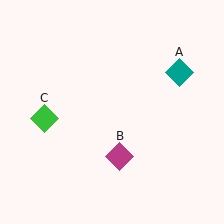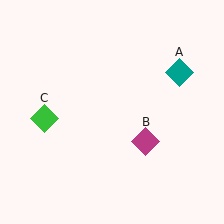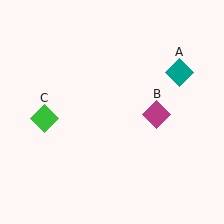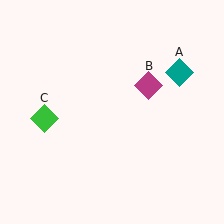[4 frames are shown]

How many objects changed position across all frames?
1 object changed position: magenta diamond (object B).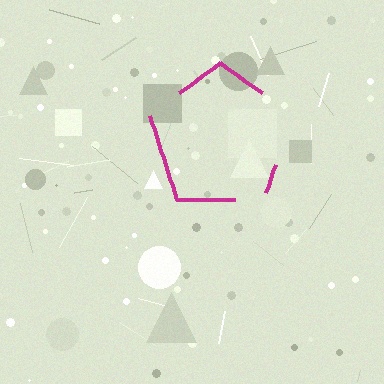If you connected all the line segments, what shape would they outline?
They would outline a pentagon.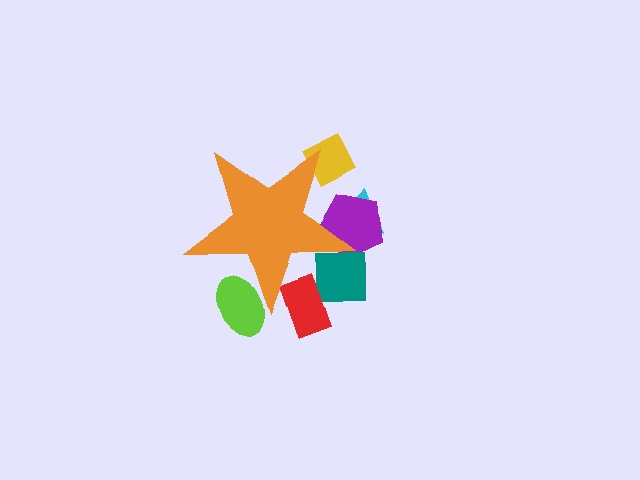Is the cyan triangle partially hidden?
Yes, the cyan triangle is partially hidden behind the orange star.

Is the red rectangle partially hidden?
Yes, the red rectangle is partially hidden behind the orange star.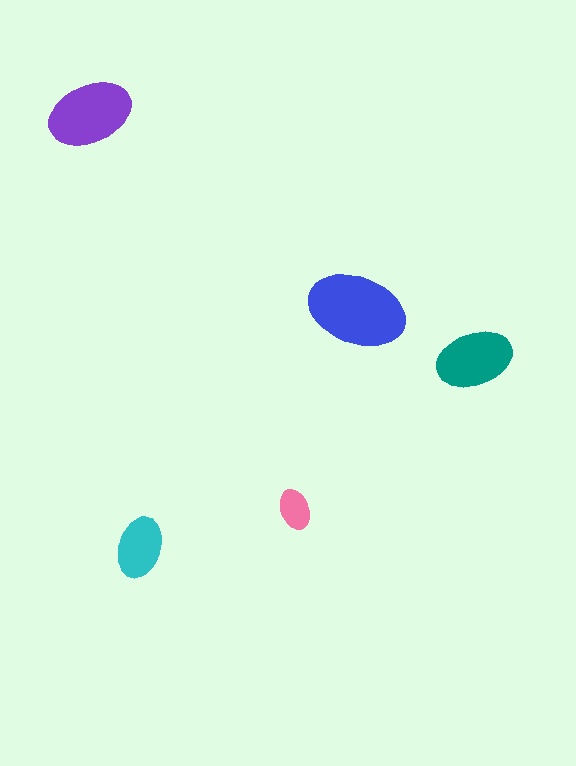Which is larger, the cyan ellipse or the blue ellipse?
The blue one.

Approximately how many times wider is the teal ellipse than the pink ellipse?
About 2 times wider.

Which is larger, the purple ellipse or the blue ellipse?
The blue one.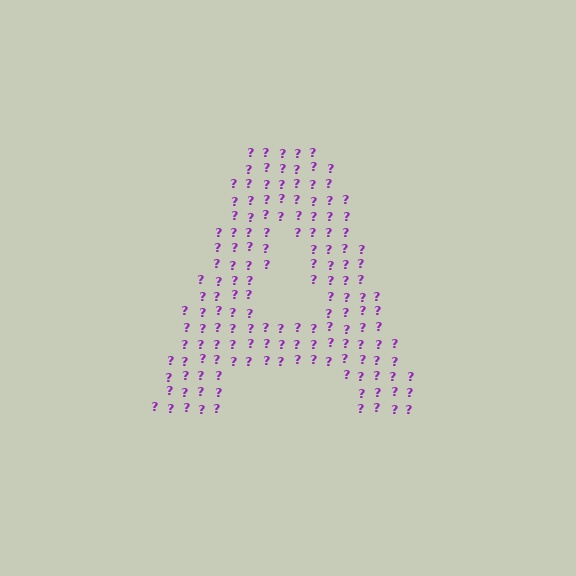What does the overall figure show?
The overall figure shows the letter A.